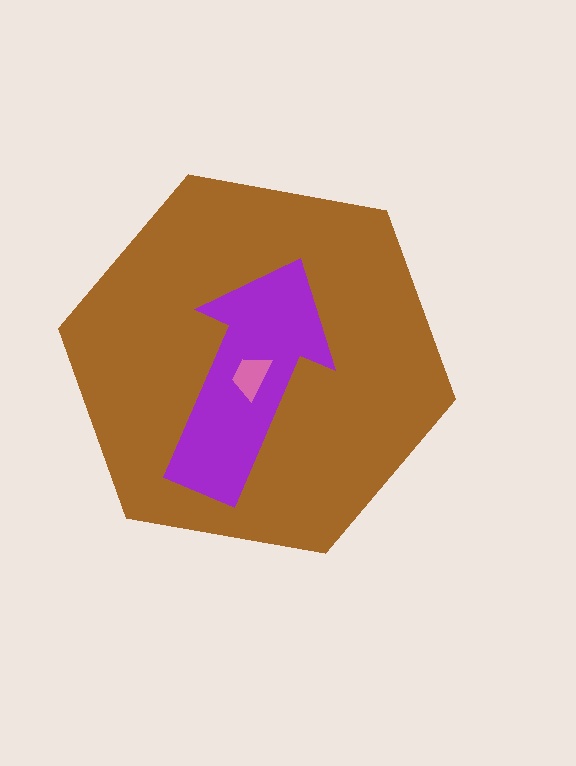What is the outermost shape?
The brown hexagon.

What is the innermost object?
The pink trapezoid.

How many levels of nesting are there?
3.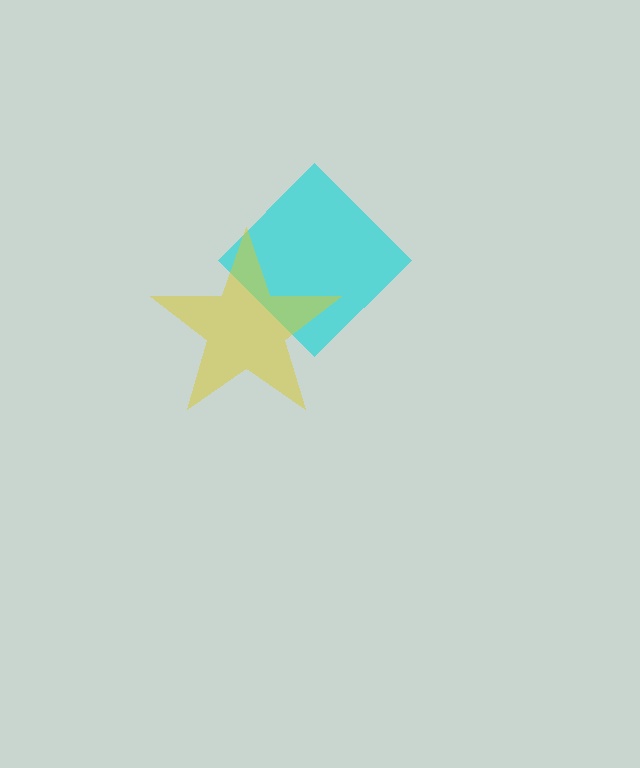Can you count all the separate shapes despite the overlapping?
Yes, there are 2 separate shapes.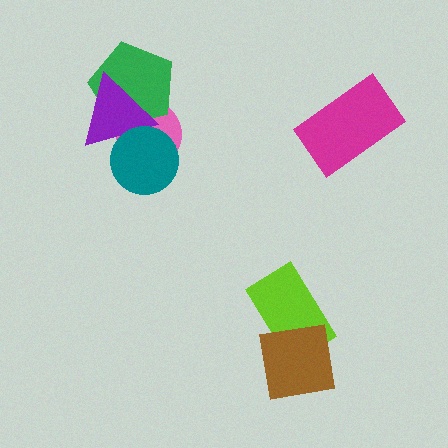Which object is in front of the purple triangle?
The teal circle is in front of the purple triangle.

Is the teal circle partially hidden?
No, no other shape covers it.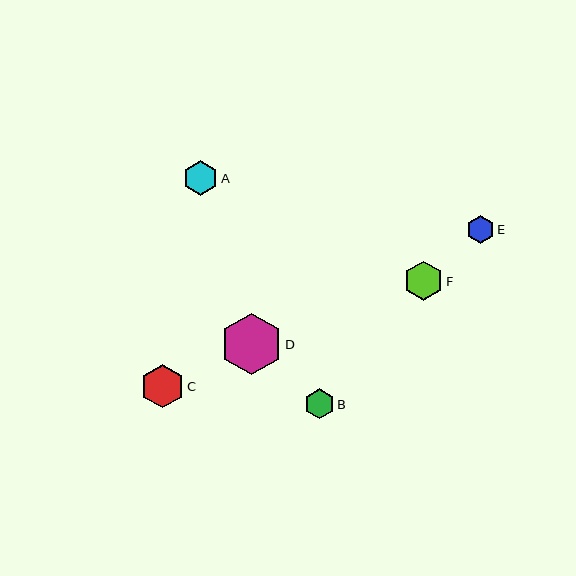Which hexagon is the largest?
Hexagon D is the largest with a size of approximately 62 pixels.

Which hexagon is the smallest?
Hexagon E is the smallest with a size of approximately 28 pixels.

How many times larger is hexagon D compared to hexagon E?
Hexagon D is approximately 2.2 times the size of hexagon E.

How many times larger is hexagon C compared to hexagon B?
Hexagon C is approximately 1.5 times the size of hexagon B.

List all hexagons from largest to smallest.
From largest to smallest: D, C, F, A, B, E.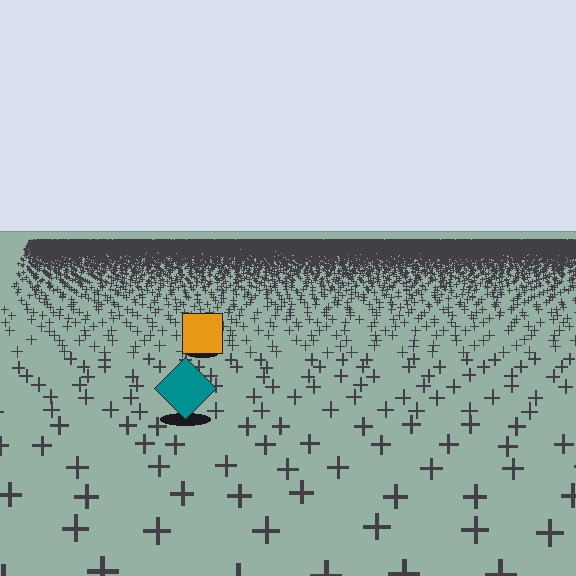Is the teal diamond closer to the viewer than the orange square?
Yes. The teal diamond is closer — you can tell from the texture gradient: the ground texture is coarser near it.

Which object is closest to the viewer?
The teal diamond is closest. The texture marks near it are larger and more spread out.